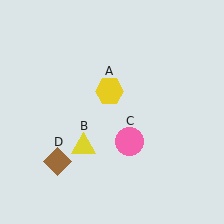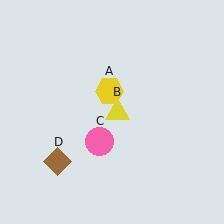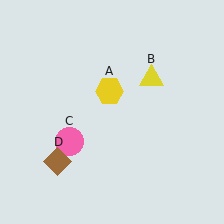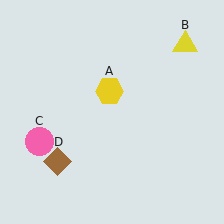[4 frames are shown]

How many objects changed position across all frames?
2 objects changed position: yellow triangle (object B), pink circle (object C).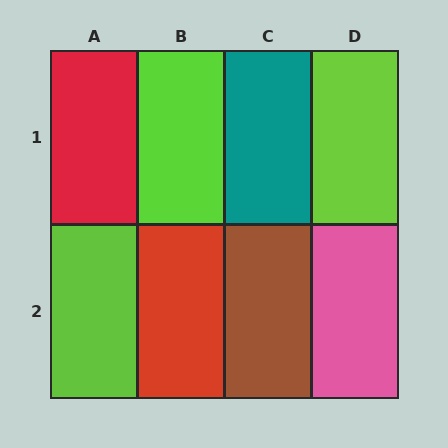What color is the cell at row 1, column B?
Lime.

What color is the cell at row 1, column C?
Teal.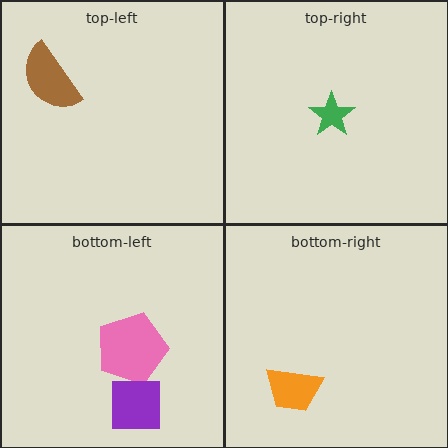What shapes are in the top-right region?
The green star.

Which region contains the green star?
The top-right region.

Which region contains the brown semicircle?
The top-left region.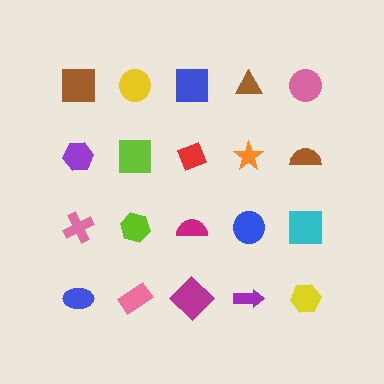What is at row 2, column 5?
A brown semicircle.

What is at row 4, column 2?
A pink rectangle.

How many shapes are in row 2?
5 shapes.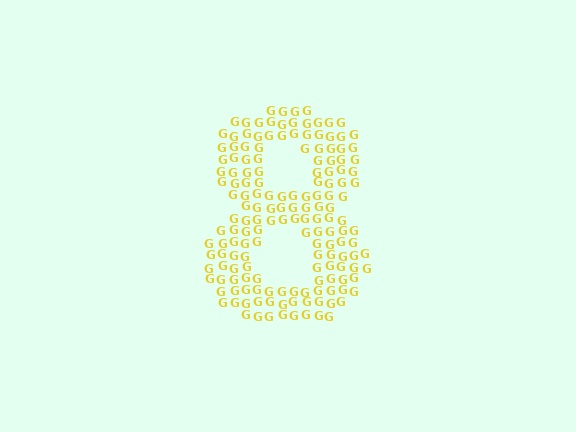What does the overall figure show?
The overall figure shows the digit 8.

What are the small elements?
The small elements are letter G's.